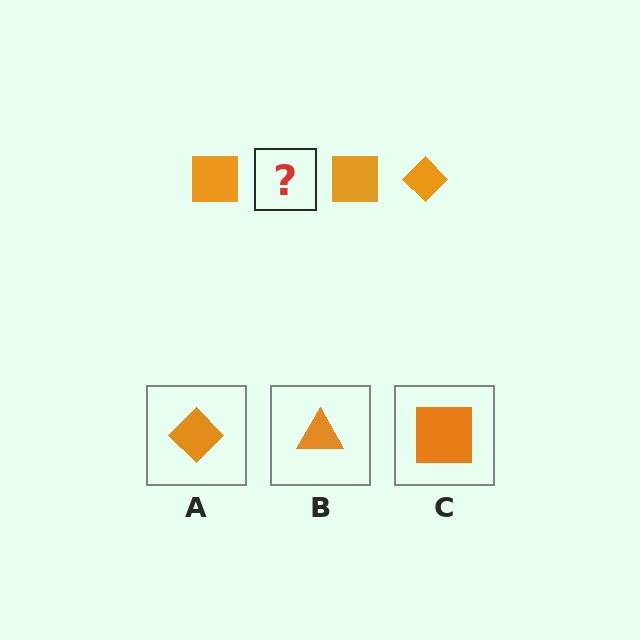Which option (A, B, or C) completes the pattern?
A.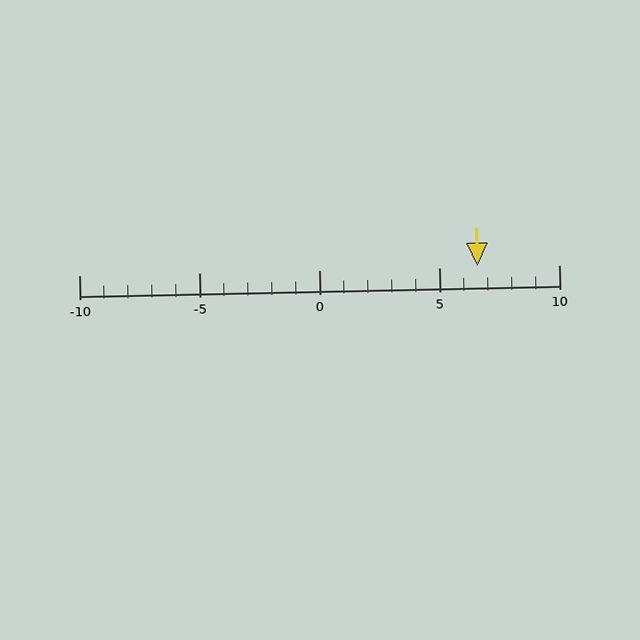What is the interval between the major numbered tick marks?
The major tick marks are spaced 5 units apart.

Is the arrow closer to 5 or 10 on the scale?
The arrow is closer to 5.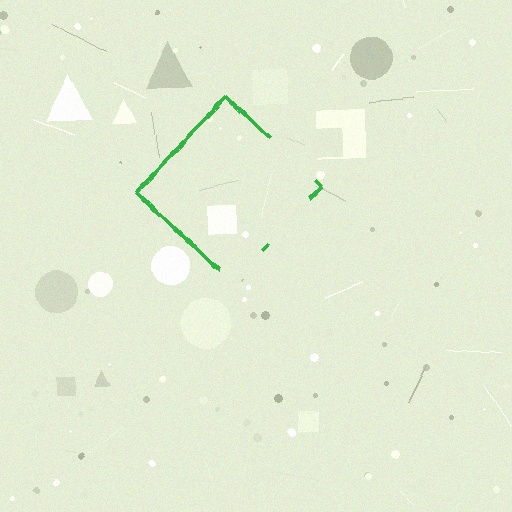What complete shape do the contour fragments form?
The contour fragments form a diamond.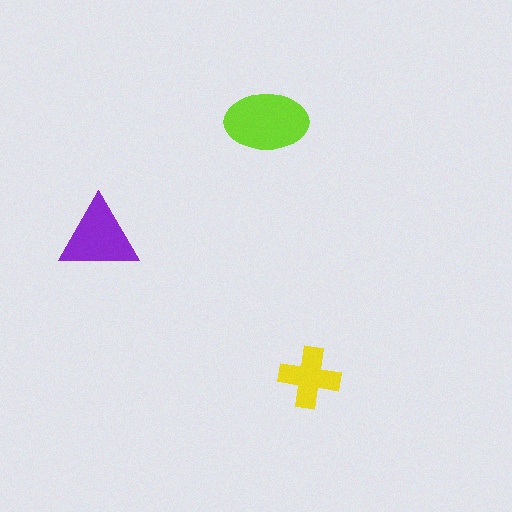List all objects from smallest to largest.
The yellow cross, the purple triangle, the lime ellipse.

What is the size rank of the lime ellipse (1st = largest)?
1st.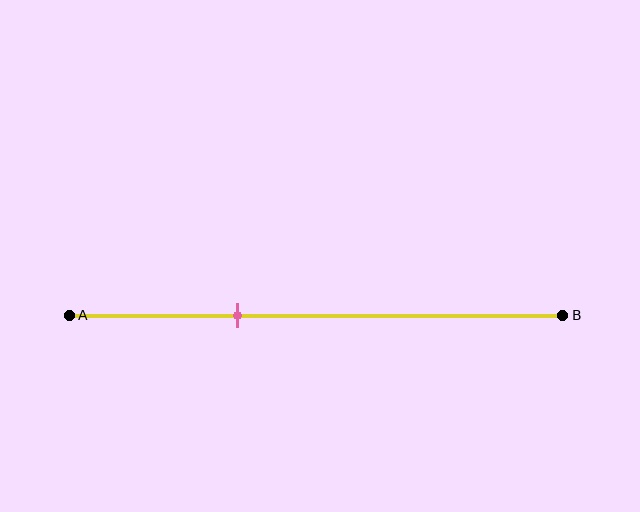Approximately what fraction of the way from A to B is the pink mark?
The pink mark is approximately 35% of the way from A to B.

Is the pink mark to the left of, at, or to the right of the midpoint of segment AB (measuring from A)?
The pink mark is to the left of the midpoint of segment AB.